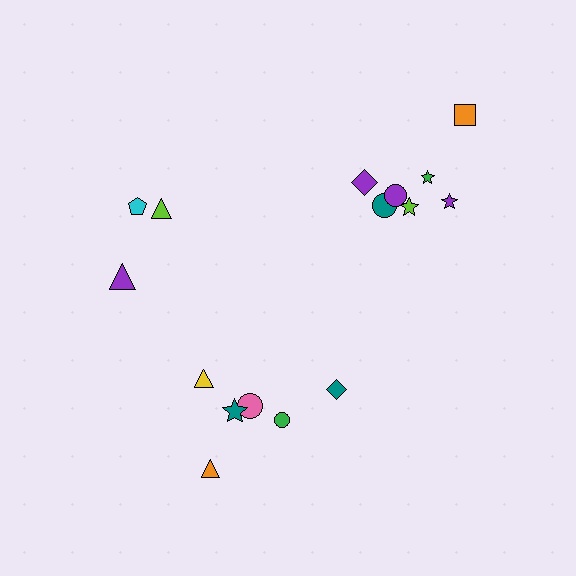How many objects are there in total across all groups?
There are 16 objects.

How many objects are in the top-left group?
There are 3 objects.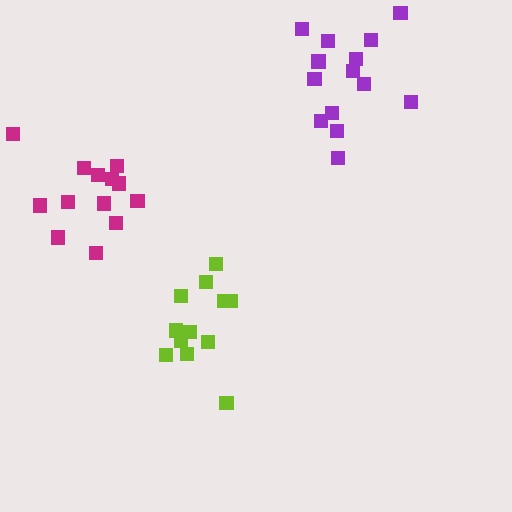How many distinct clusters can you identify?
There are 3 distinct clusters.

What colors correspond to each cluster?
The clusters are colored: magenta, purple, lime.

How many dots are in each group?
Group 1: 13 dots, Group 2: 14 dots, Group 3: 12 dots (39 total).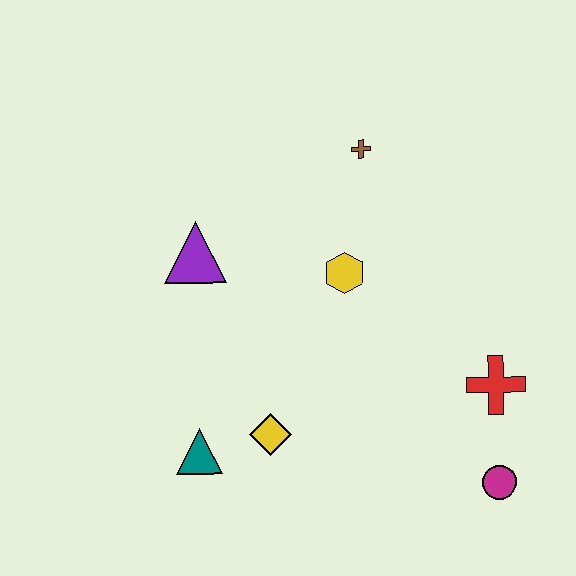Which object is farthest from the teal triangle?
The brown cross is farthest from the teal triangle.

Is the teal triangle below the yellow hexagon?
Yes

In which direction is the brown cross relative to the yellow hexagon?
The brown cross is above the yellow hexagon.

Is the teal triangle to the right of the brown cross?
No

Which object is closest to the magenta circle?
The red cross is closest to the magenta circle.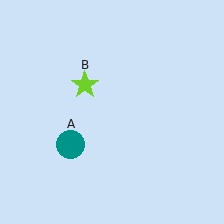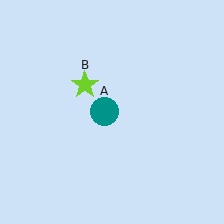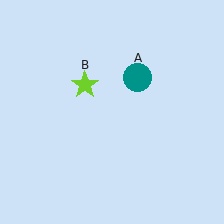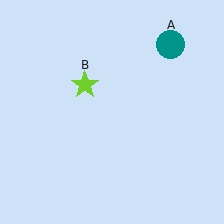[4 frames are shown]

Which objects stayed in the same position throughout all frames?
Lime star (object B) remained stationary.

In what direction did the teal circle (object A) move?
The teal circle (object A) moved up and to the right.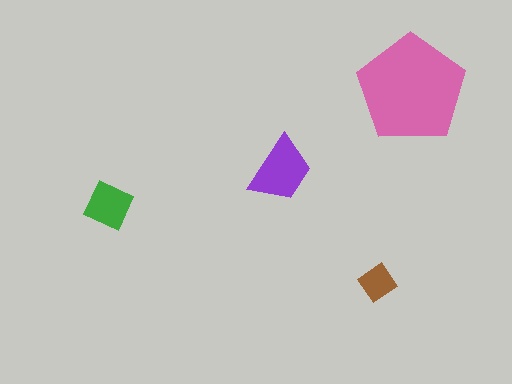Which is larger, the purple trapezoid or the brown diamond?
The purple trapezoid.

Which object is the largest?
The pink pentagon.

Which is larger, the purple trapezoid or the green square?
The purple trapezoid.